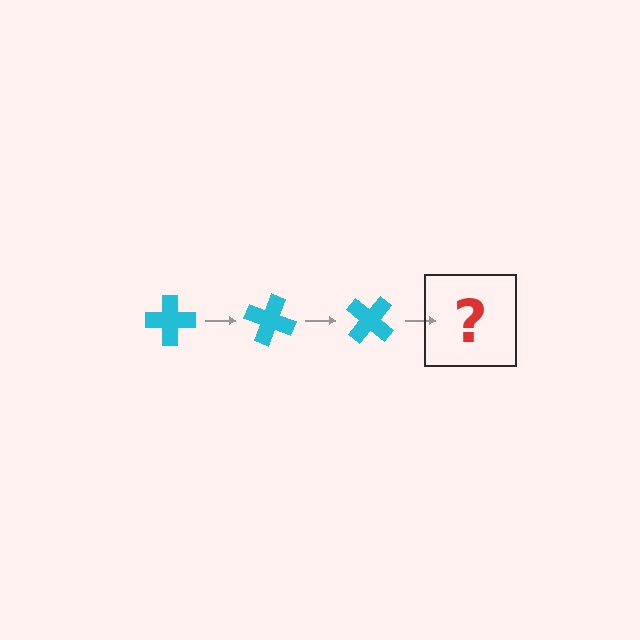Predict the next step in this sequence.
The next step is a cyan cross rotated 60 degrees.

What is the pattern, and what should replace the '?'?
The pattern is that the cross rotates 20 degrees each step. The '?' should be a cyan cross rotated 60 degrees.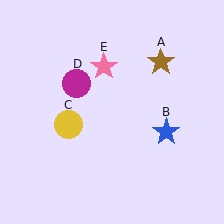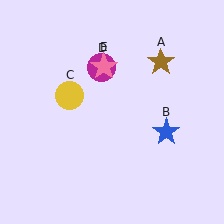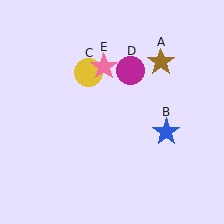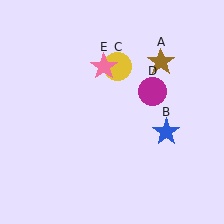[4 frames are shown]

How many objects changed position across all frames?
2 objects changed position: yellow circle (object C), magenta circle (object D).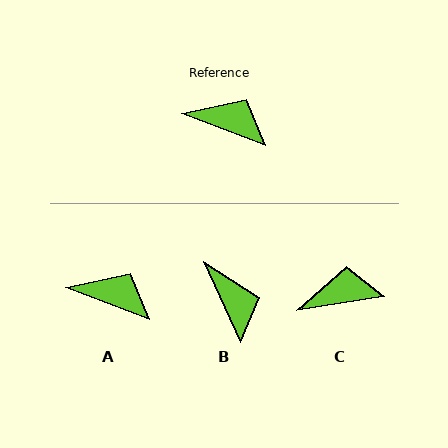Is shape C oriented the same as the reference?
No, it is off by about 30 degrees.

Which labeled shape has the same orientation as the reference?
A.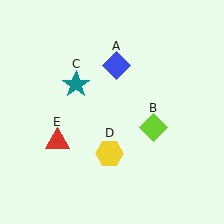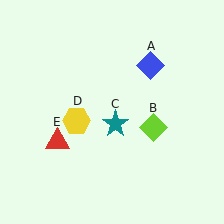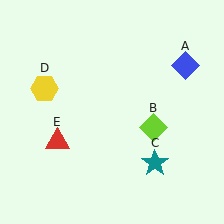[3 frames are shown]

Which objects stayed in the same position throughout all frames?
Lime diamond (object B) and red triangle (object E) remained stationary.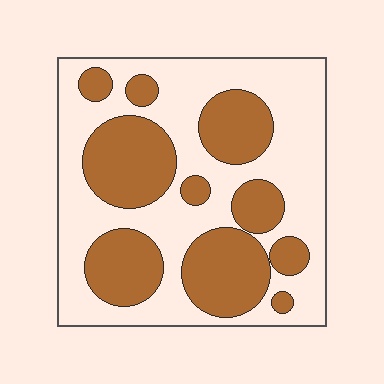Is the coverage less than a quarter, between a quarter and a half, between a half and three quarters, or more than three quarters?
Between a quarter and a half.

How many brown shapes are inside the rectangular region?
10.